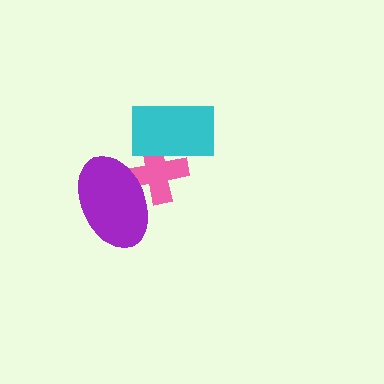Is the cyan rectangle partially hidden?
No, no other shape covers it.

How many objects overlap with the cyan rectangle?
1 object overlaps with the cyan rectangle.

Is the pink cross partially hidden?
Yes, it is partially covered by another shape.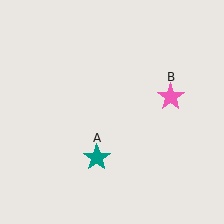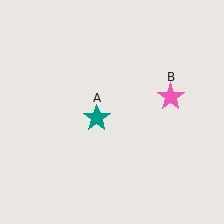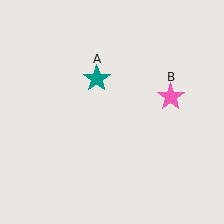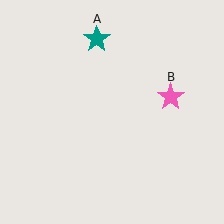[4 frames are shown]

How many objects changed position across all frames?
1 object changed position: teal star (object A).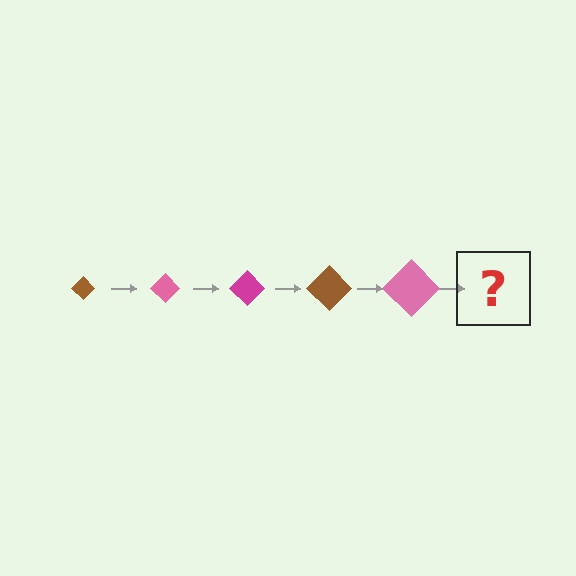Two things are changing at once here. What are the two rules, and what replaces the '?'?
The two rules are that the diamond grows larger each step and the color cycles through brown, pink, and magenta. The '?' should be a magenta diamond, larger than the previous one.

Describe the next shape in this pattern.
It should be a magenta diamond, larger than the previous one.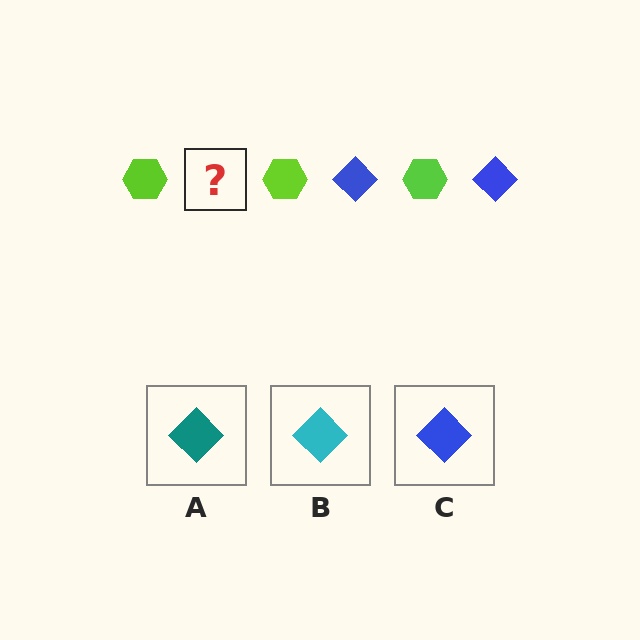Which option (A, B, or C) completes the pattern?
C.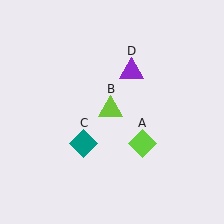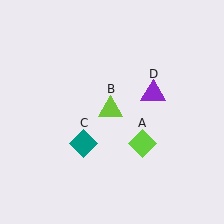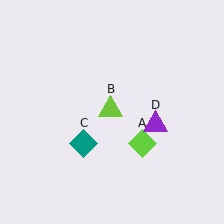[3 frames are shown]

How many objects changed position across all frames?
1 object changed position: purple triangle (object D).